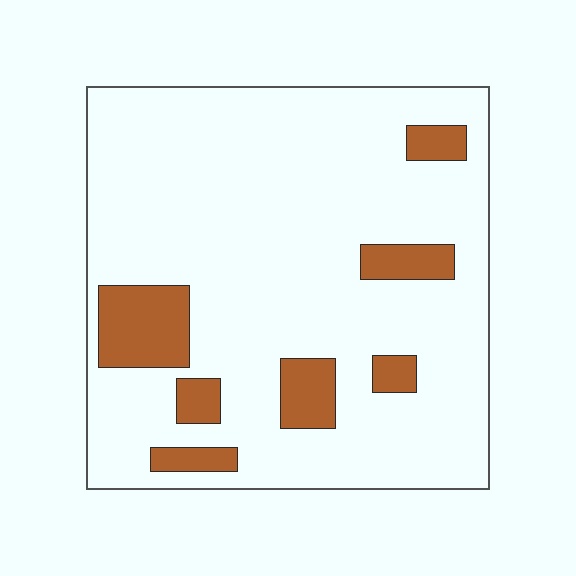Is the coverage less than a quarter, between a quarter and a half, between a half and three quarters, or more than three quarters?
Less than a quarter.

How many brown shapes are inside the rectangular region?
7.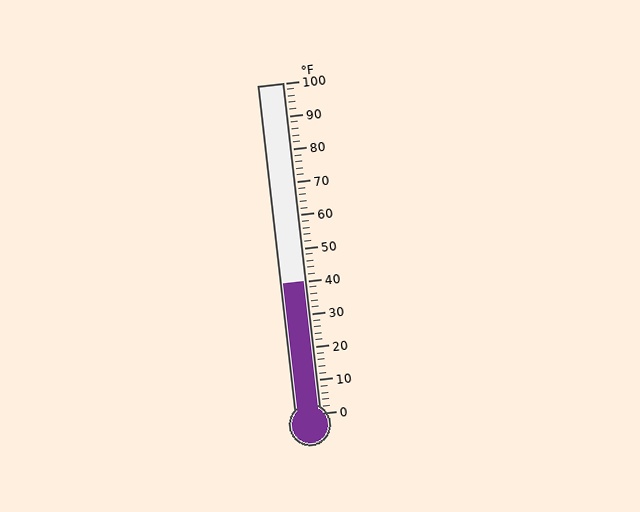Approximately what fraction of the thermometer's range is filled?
The thermometer is filled to approximately 40% of its range.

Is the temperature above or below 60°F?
The temperature is below 60°F.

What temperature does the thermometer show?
The thermometer shows approximately 40°F.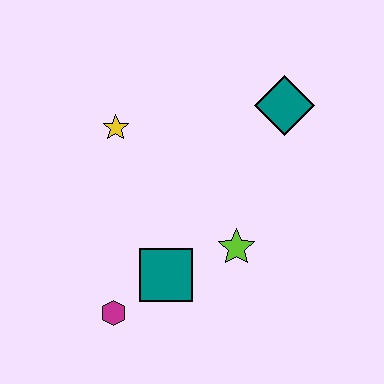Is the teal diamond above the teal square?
Yes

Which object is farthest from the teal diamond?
The magenta hexagon is farthest from the teal diamond.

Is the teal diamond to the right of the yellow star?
Yes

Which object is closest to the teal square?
The magenta hexagon is closest to the teal square.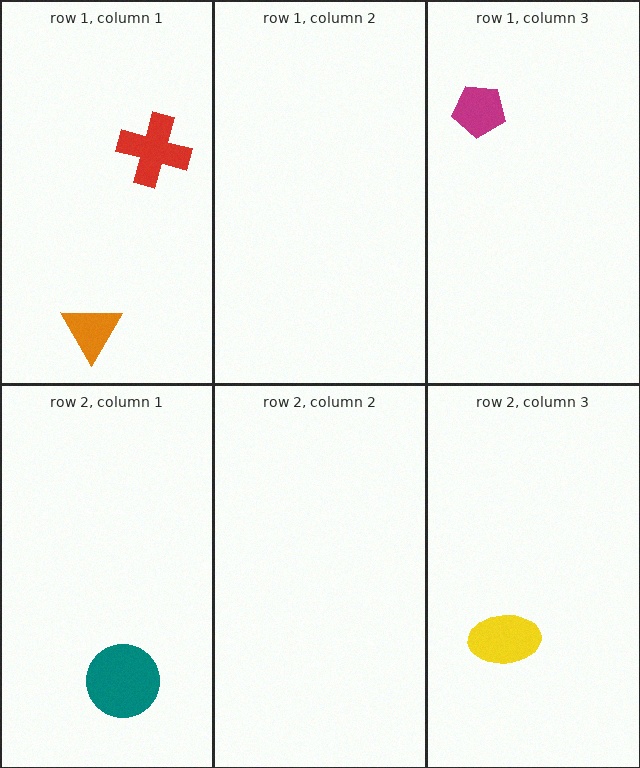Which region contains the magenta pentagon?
The row 1, column 3 region.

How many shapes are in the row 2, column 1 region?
1.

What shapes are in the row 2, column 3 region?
The yellow ellipse.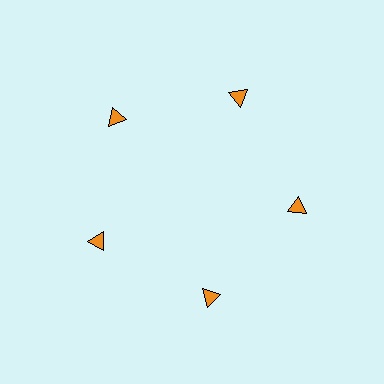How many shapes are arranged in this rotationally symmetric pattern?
There are 5 shapes, arranged in 5 groups of 1.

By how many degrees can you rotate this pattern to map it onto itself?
The pattern maps onto itself every 72 degrees of rotation.